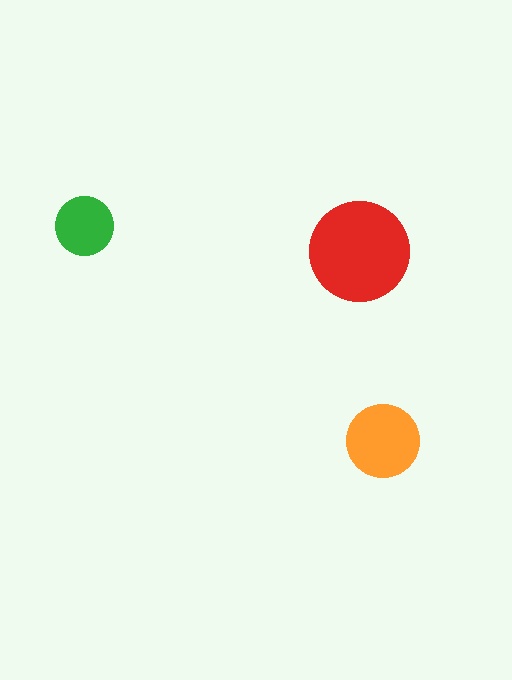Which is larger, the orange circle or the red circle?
The red one.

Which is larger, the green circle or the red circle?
The red one.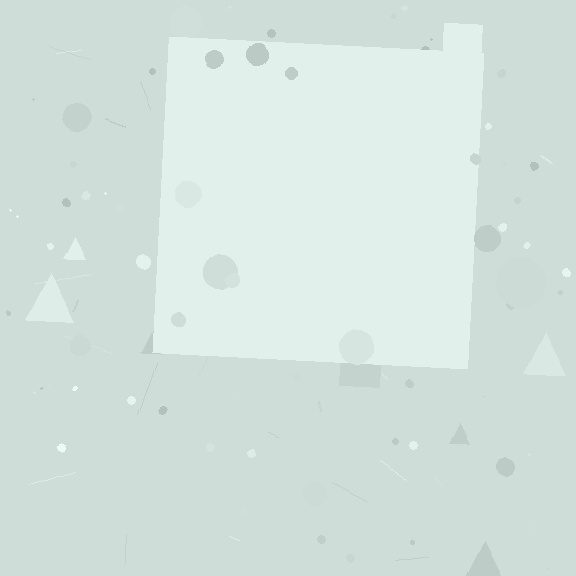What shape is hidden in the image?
A square is hidden in the image.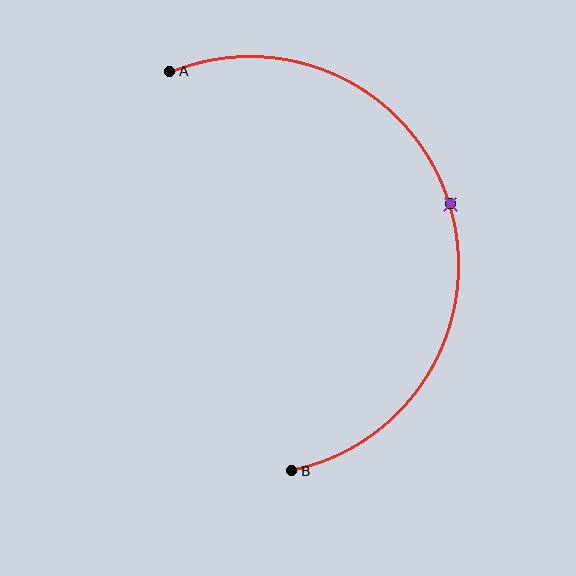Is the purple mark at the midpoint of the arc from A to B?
Yes. The purple mark lies on the arc at equal arc-length from both A and B — it is the arc midpoint.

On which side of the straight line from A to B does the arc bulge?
The arc bulges to the right of the straight line connecting A and B.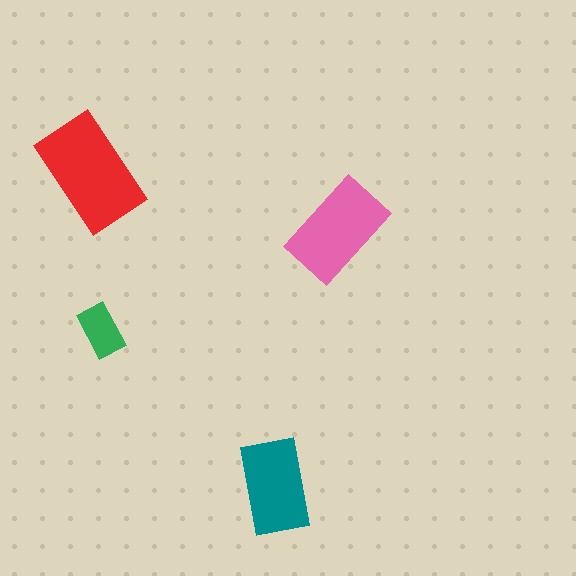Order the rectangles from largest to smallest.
the red one, the pink one, the teal one, the green one.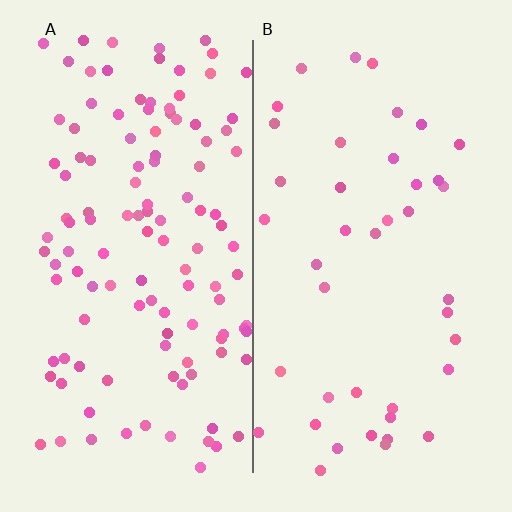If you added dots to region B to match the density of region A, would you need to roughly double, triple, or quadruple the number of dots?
Approximately triple.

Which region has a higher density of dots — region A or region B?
A (the left).